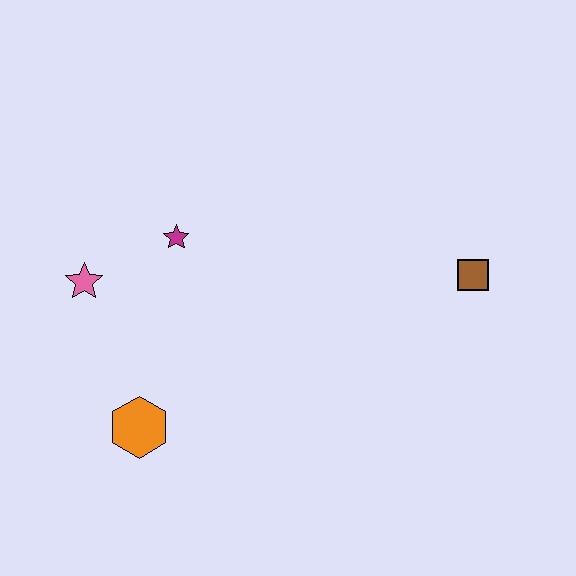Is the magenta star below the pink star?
No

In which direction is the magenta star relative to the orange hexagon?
The magenta star is above the orange hexagon.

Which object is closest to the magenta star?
The pink star is closest to the magenta star.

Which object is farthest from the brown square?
The pink star is farthest from the brown square.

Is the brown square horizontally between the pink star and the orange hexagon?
No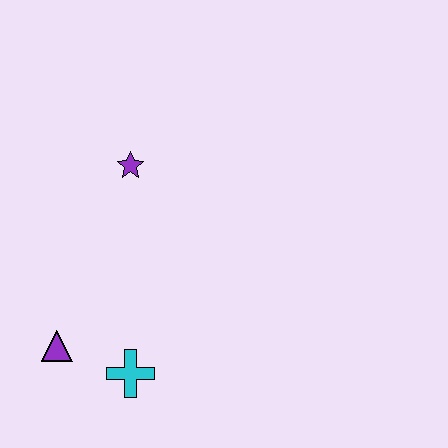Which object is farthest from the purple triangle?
The purple star is farthest from the purple triangle.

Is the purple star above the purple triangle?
Yes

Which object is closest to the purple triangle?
The cyan cross is closest to the purple triangle.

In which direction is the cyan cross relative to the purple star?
The cyan cross is below the purple star.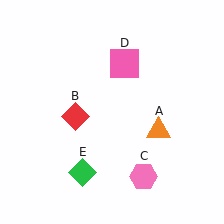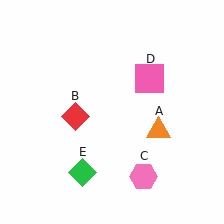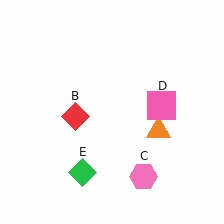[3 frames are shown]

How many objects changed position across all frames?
1 object changed position: pink square (object D).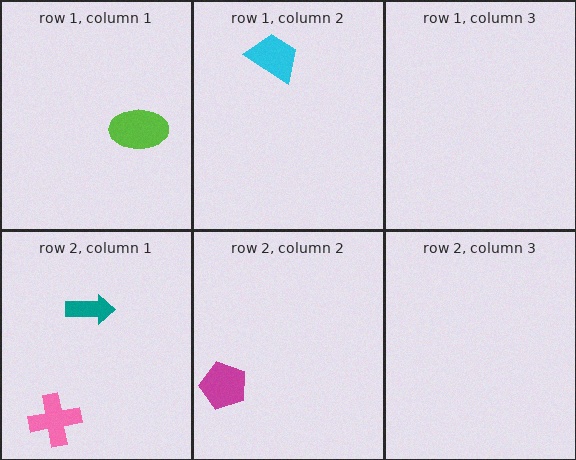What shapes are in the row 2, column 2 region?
The magenta pentagon.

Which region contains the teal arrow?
The row 2, column 1 region.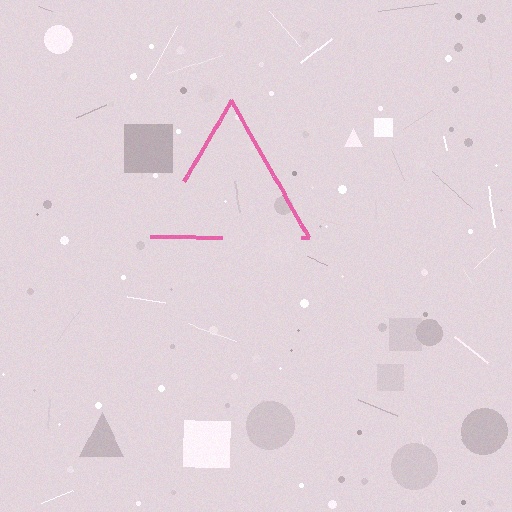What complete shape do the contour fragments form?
The contour fragments form a triangle.